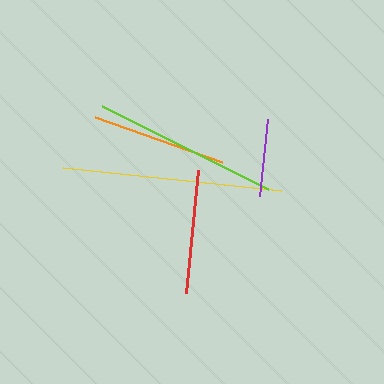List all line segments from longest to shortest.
From longest to shortest: yellow, lime, orange, red, purple.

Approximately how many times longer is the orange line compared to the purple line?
The orange line is approximately 1.7 times the length of the purple line.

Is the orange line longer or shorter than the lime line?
The lime line is longer than the orange line.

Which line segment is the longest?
The yellow line is the longest at approximately 219 pixels.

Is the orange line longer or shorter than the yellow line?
The yellow line is longer than the orange line.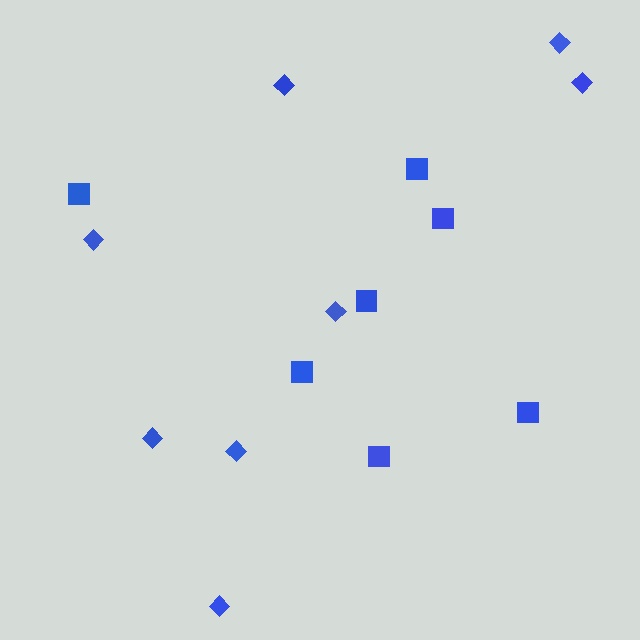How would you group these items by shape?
There are 2 groups: one group of squares (7) and one group of diamonds (8).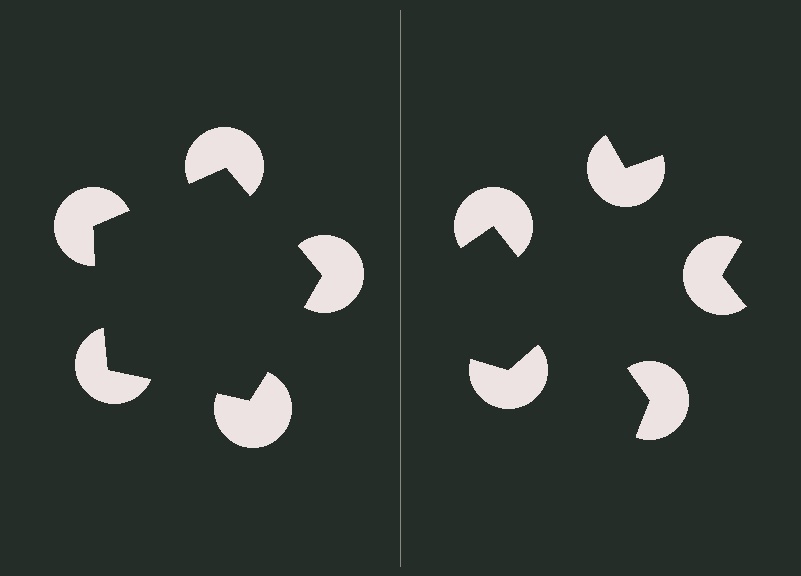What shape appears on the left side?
An illusory pentagon.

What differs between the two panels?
The pac-man discs are positioned identically on both sides; only the wedge orientations differ. On the left they align to a pentagon; on the right they are misaligned.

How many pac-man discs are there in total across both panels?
10 — 5 on each side.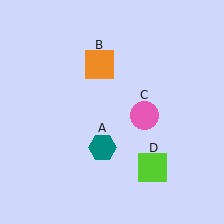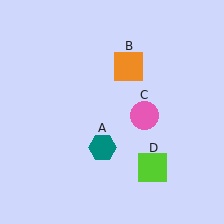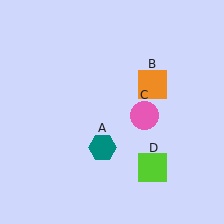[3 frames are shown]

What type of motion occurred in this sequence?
The orange square (object B) rotated clockwise around the center of the scene.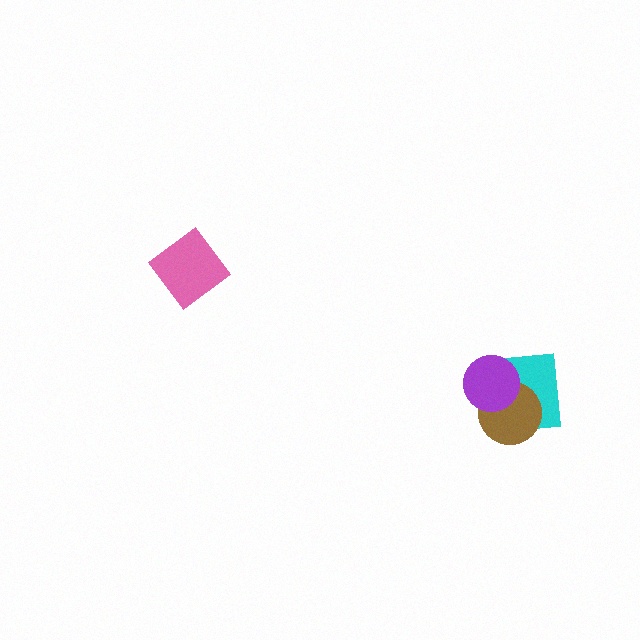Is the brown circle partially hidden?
Yes, it is partially covered by another shape.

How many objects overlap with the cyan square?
2 objects overlap with the cyan square.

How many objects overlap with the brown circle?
2 objects overlap with the brown circle.